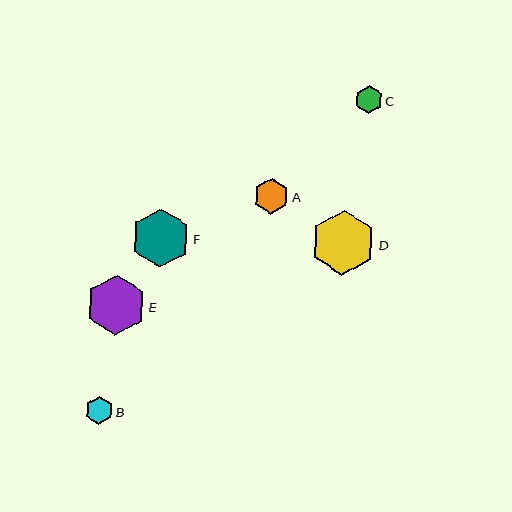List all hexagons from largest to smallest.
From largest to smallest: D, E, F, A, B, C.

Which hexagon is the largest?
Hexagon D is the largest with a size of approximately 65 pixels.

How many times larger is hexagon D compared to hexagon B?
Hexagon D is approximately 2.3 times the size of hexagon B.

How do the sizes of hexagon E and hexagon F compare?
Hexagon E and hexagon F are approximately the same size.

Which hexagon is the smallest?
Hexagon C is the smallest with a size of approximately 28 pixels.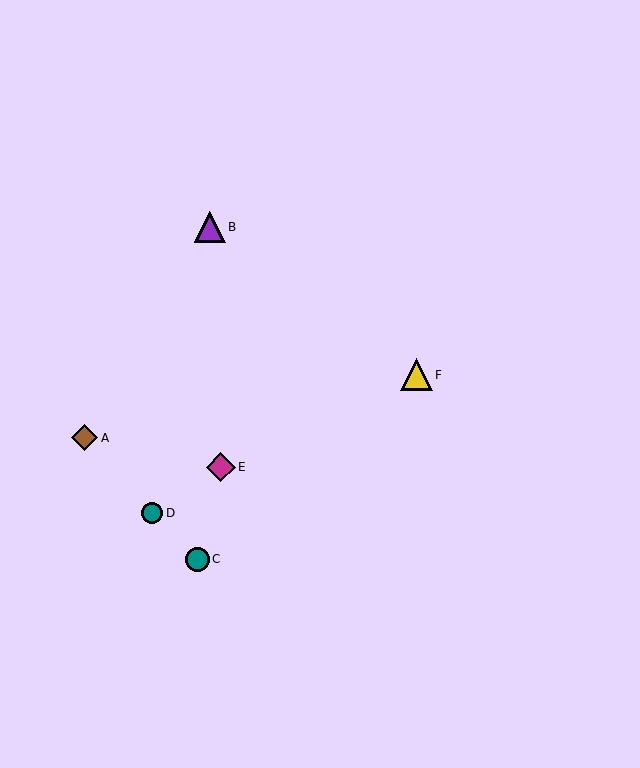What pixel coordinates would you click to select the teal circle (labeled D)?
Click at (152, 513) to select the teal circle D.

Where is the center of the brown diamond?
The center of the brown diamond is at (85, 438).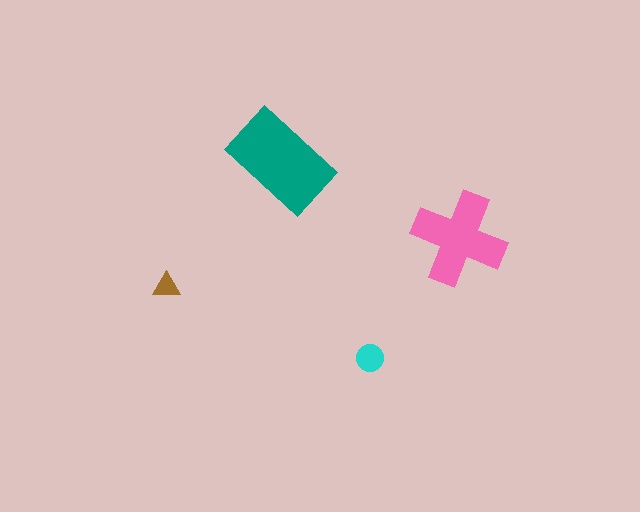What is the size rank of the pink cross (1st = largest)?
2nd.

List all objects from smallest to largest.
The brown triangle, the cyan circle, the pink cross, the teal rectangle.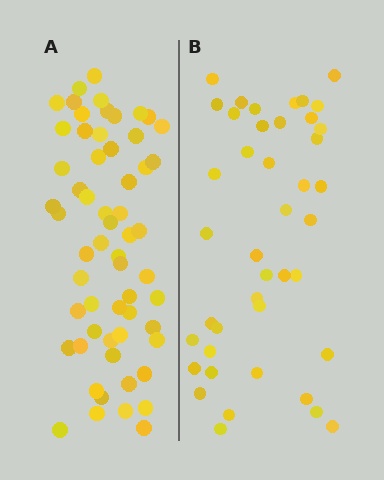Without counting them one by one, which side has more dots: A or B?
Region A (the left region) has more dots.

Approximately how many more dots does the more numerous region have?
Region A has approximately 15 more dots than region B.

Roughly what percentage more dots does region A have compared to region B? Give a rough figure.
About 40% more.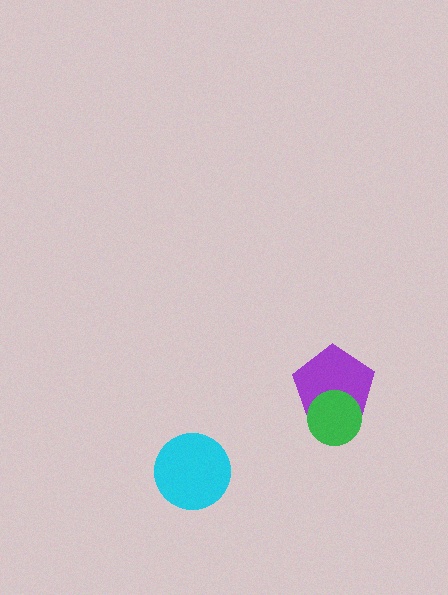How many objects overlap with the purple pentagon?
1 object overlaps with the purple pentagon.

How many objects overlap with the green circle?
1 object overlaps with the green circle.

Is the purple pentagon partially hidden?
Yes, it is partially covered by another shape.